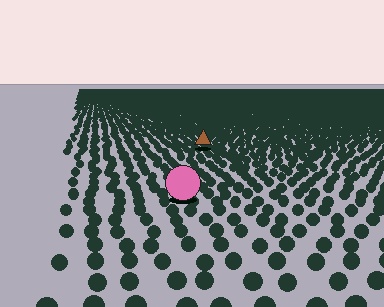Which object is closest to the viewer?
The pink circle is closest. The texture marks near it are larger and more spread out.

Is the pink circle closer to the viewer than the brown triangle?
Yes. The pink circle is closer — you can tell from the texture gradient: the ground texture is coarser near it.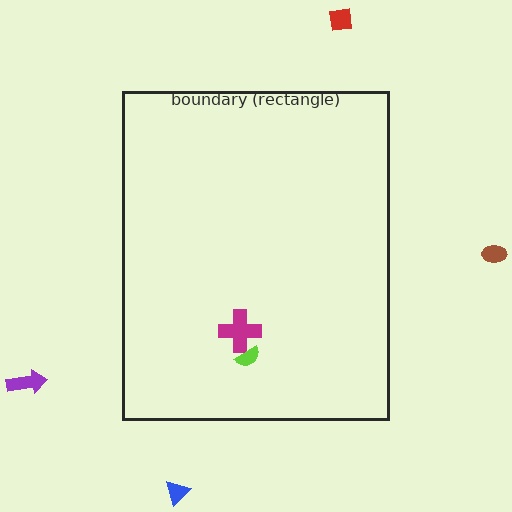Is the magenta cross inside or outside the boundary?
Inside.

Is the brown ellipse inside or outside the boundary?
Outside.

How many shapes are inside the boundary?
2 inside, 4 outside.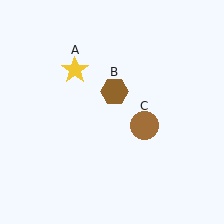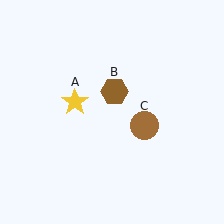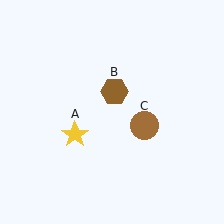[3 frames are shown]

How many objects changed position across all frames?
1 object changed position: yellow star (object A).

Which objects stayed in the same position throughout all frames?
Brown hexagon (object B) and brown circle (object C) remained stationary.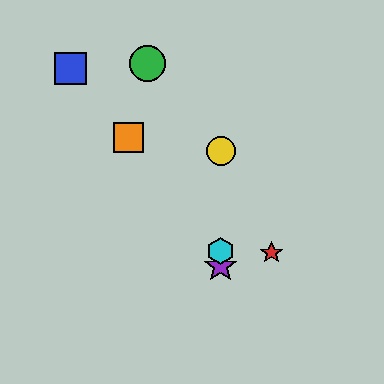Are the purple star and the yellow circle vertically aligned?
Yes, both are at x≈221.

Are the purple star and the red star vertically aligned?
No, the purple star is at x≈221 and the red star is at x≈272.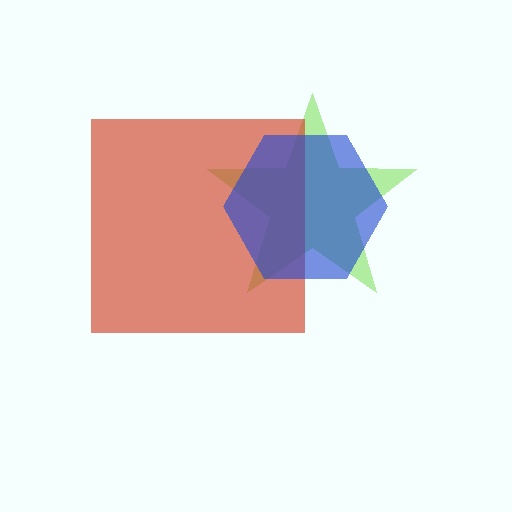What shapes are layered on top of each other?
The layered shapes are: a lime star, a red square, a blue hexagon.